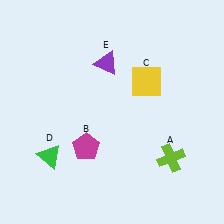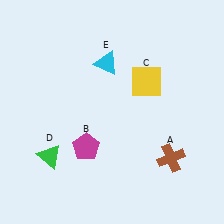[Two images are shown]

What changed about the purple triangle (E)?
In Image 1, E is purple. In Image 2, it changed to cyan.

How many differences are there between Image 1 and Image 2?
There are 2 differences between the two images.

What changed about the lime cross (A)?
In Image 1, A is lime. In Image 2, it changed to brown.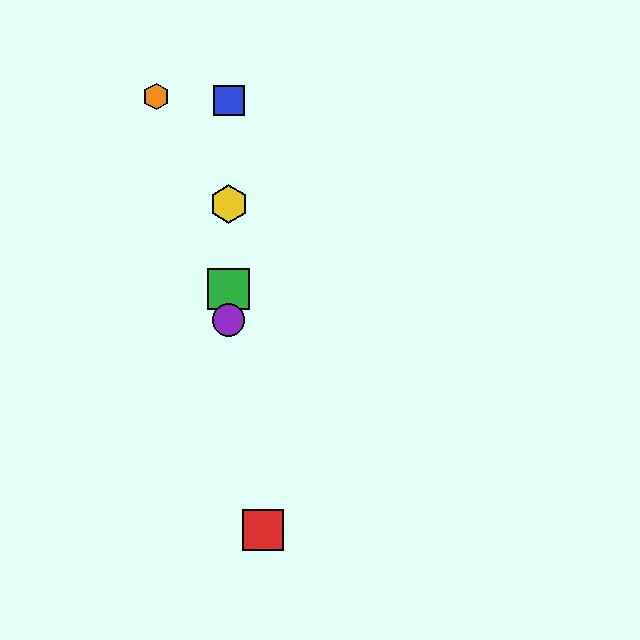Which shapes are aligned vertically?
The blue square, the green square, the yellow hexagon, the purple circle are aligned vertically.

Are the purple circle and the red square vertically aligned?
No, the purple circle is at x≈229 and the red square is at x≈263.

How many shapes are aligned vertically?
4 shapes (the blue square, the green square, the yellow hexagon, the purple circle) are aligned vertically.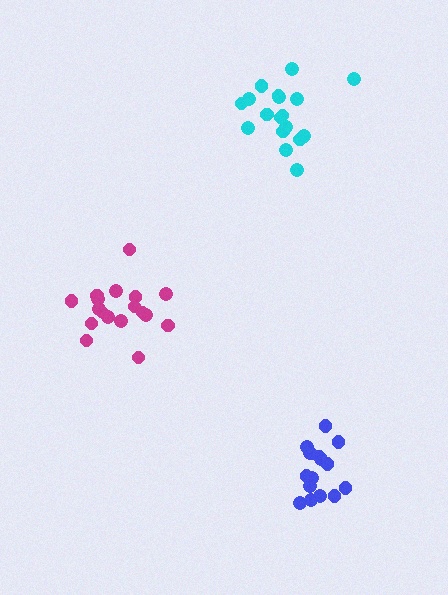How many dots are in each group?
Group 1: 18 dots, Group 2: 19 dots, Group 3: 16 dots (53 total).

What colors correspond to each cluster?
The clusters are colored: magenta, cyan, blue.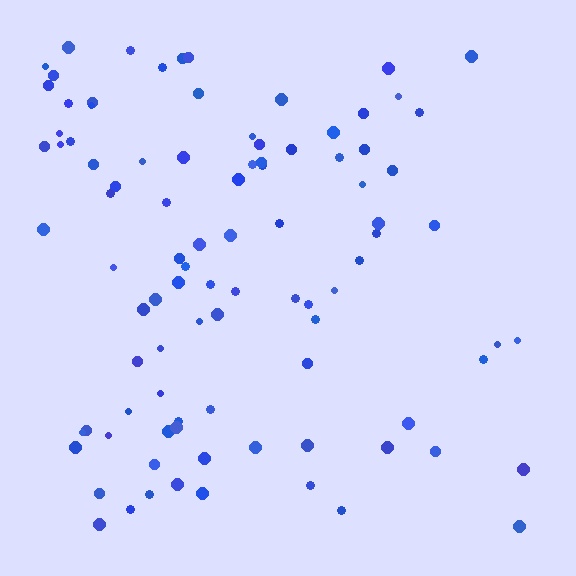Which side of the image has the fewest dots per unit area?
The right.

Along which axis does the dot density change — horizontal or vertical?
Horizontal.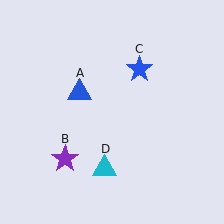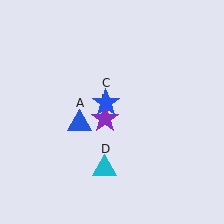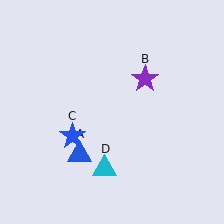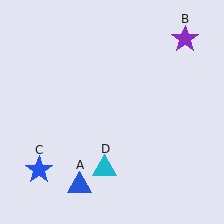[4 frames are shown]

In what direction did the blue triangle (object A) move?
The blue triangle (object A) moved down.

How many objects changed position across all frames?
3 objects changed position: blue triangle (object A), purple star (object B), blue star (object C).